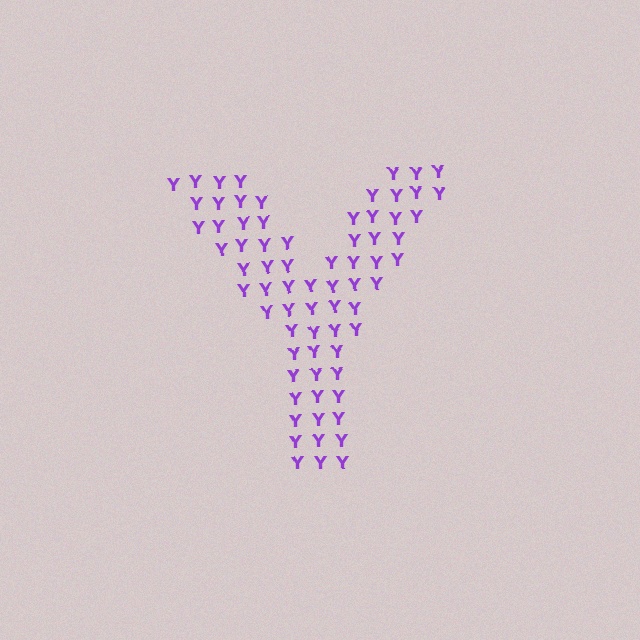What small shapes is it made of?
It is made of small letter Y's.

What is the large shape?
The large shape is the letter Y.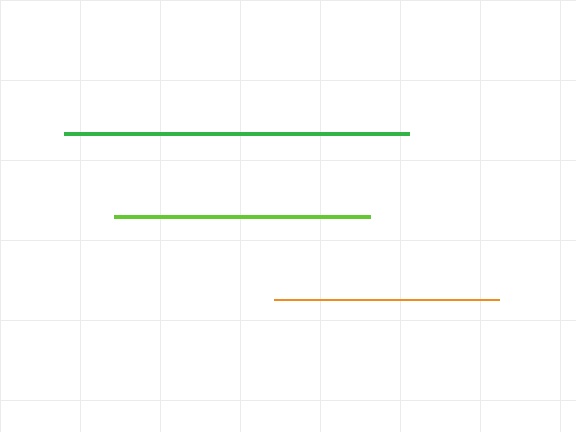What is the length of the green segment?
The green segment is approximately 345 pixels long.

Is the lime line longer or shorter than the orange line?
The lime line is longer than the orange line.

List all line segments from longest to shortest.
From longest to shortest: green, lime, orange.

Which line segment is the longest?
The green line is the longest at approximately 345 pixels.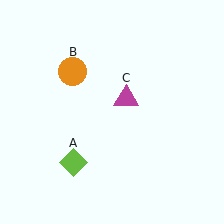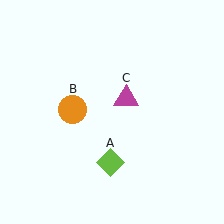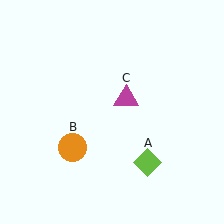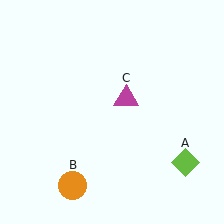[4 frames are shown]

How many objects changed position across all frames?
2 objects changed position: lime diamond (object A), orange circle (object B).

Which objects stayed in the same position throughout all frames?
Magenta triangle (object C) remained stationary.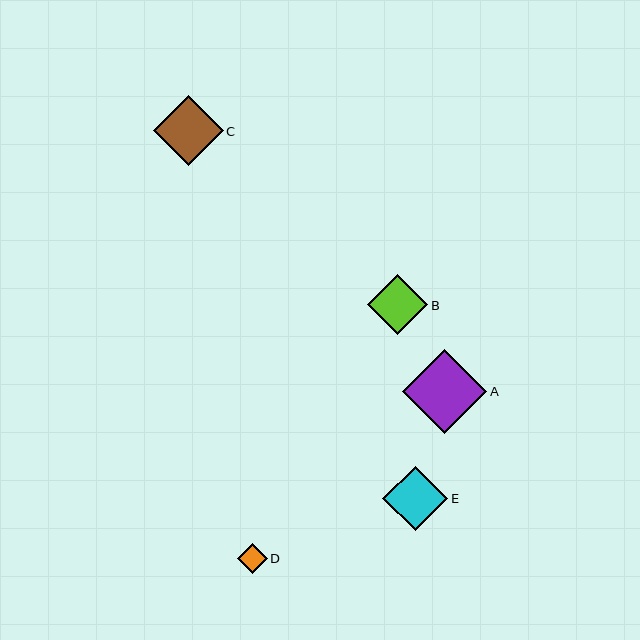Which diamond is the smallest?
Diamond D is the smallest with a size of approximately 30 pixels.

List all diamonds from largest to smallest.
From largest to smallest: A, C, E, B, D.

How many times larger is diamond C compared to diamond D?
Diamond C is approximately 2.3 times the size of diamond D.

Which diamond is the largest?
Diamond A is the largest with a size of approximately 84 pixels.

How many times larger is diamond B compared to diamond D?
Diamond B is approximately 2.0 times the size of diamond D.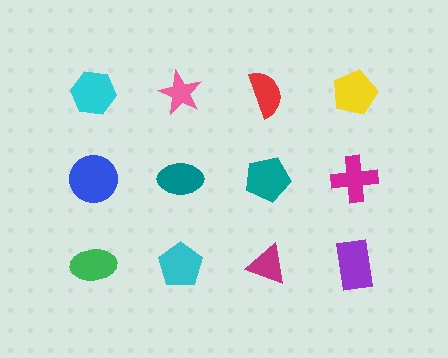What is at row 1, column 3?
A red semicircle.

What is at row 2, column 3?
A teal pentagon.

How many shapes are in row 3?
4 shapes.